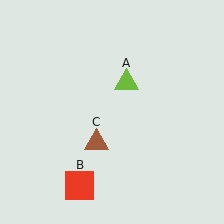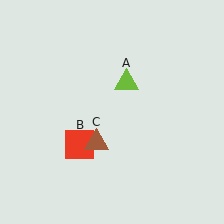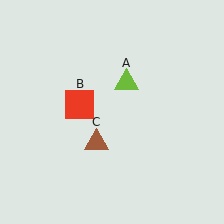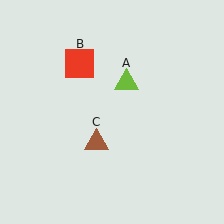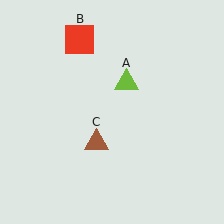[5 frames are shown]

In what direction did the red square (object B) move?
The red square (object B) moved up.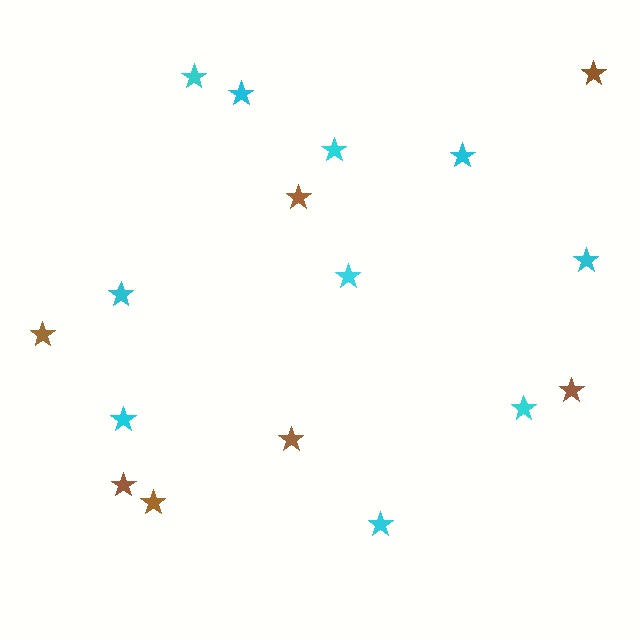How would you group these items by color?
There are 2 groups: one group of cyan stars (10) and one group of brown stars (7).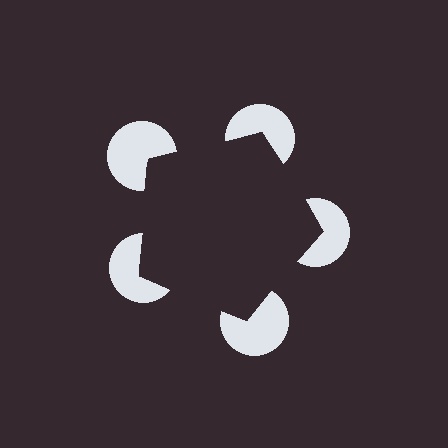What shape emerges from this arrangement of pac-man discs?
An illusory pentagon — its edges are inferred from the aligned wedge cuts in the pac-man discs, not physically drawn.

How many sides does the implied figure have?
5 sides.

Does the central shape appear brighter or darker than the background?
It typically appears slightly darker than the background, even though no actual brightness change is drawn.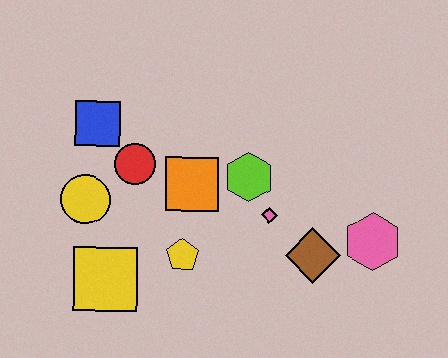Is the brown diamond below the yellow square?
No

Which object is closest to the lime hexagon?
The pink diamond is closest to the lime hexagon.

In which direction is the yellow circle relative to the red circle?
The yellow circle is to the left of the red circle.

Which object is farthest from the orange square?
The pink hexagon is farthest from the orange square.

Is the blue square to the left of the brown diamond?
Yes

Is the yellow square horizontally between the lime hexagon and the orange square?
No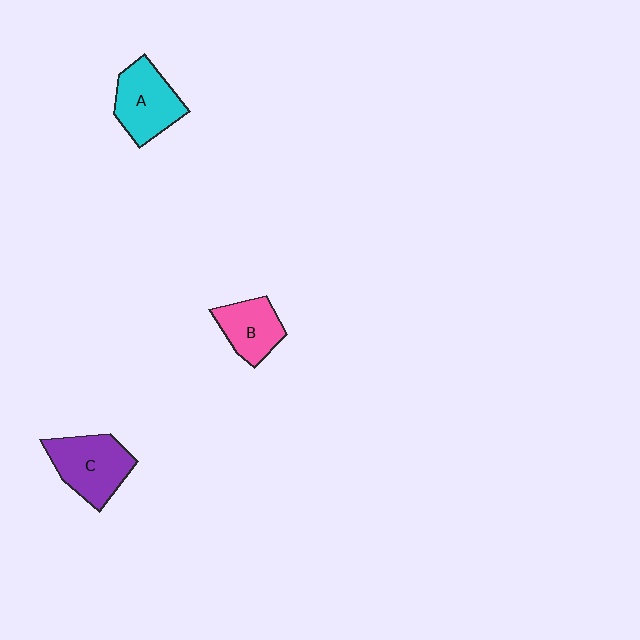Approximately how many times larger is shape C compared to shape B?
Approximately 1.4 times.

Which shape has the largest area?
Shape C (purple).